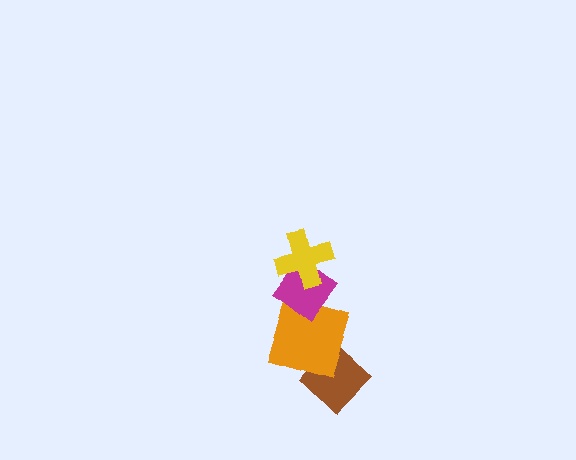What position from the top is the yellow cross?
The yellow cross is 1st from the top.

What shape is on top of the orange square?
The magenta diamond is on top of the orange square.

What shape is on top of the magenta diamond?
The yellow cross is on top of the magenta diamond.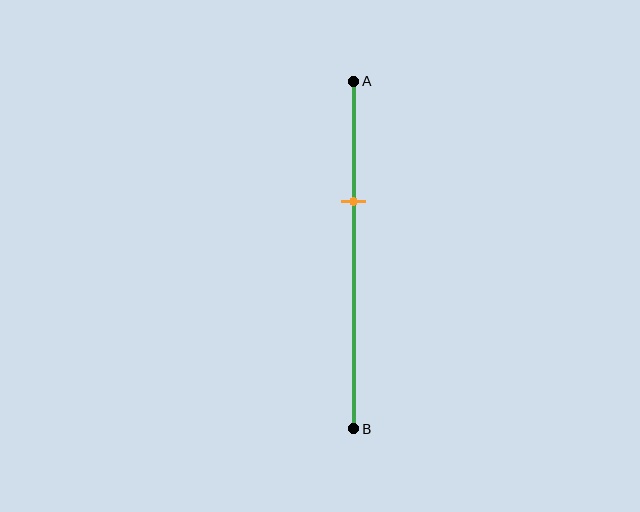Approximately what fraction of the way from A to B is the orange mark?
The orange mark is approximately 35% of the way from A to B.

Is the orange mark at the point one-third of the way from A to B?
Yes, the mark is approximately at the one-third point.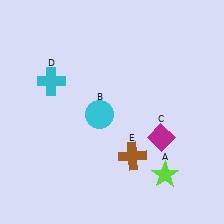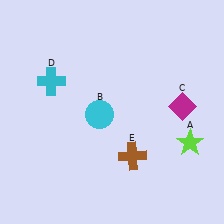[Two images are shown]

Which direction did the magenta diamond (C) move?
The magenta diamond (C) moved up.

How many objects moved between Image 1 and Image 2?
2 objects moved between the two images.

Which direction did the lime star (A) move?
The lime star (A) moved up.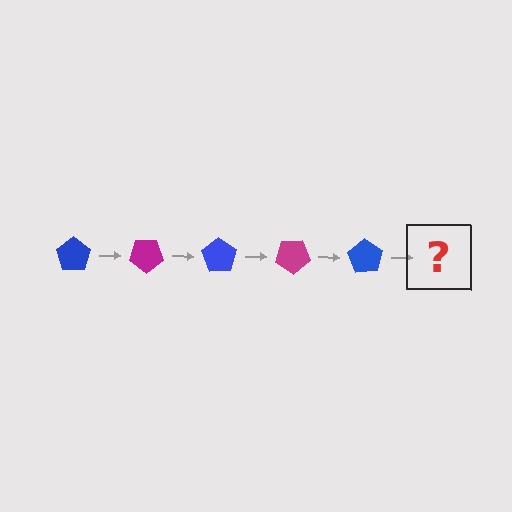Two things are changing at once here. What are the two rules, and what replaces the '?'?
The two rules are that it rotates 35 degrees each step and the color cycles through blue and magenta. The '?' should be a magenta pentagon, rotated 175 degrees from the start.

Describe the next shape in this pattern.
It should be a magenta pentagon, rotated 175 degrees from the start.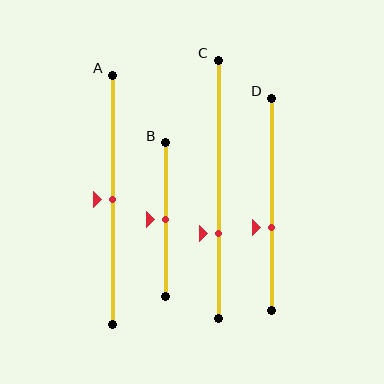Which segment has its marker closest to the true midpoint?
Segment A has its marker closest to the true midpoint.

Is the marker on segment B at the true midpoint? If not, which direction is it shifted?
Yes, the marker on segment B is at the true midpoint.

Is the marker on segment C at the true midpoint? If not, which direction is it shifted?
No, the marker on segment C is shifted downward by about 17% of the segment length.